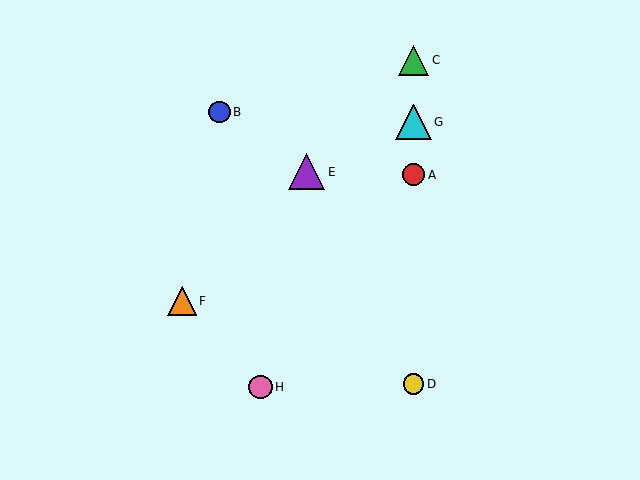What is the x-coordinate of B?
Object B is at x≈219.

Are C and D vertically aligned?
Yes, both are at x≈414.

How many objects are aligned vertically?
4 objects (A, C, D, G) are aligned vertically.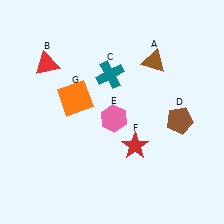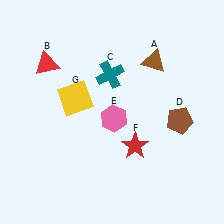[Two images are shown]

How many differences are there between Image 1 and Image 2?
There is 1 difference between the two images.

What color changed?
The square (G) changed from orange in Image 1 to yellow in Image 2.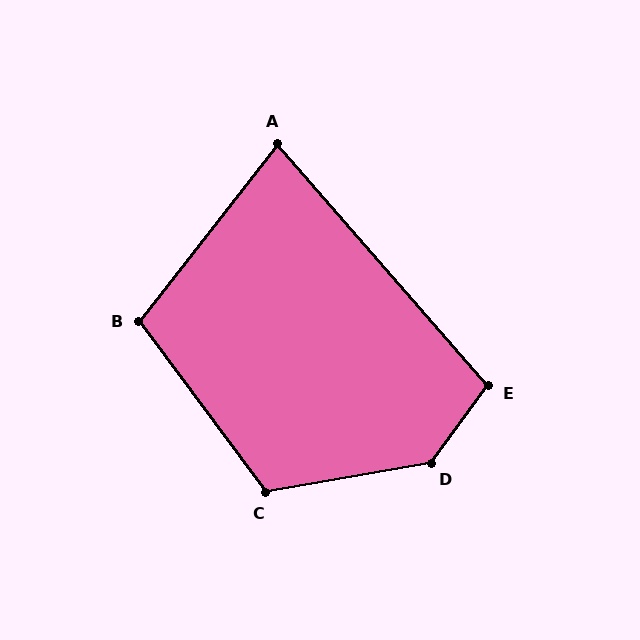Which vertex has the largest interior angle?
D, at approximately 137 degrees.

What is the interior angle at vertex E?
Approximately 102 degrees (obtuse).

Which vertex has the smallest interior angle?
A, at approximately 79 degrees.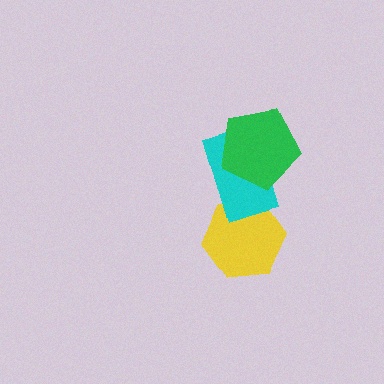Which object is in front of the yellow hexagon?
The cyan rectangle is in front of the yellow hexagon.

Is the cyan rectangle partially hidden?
Yes, it is partially covered by another shape.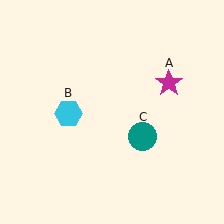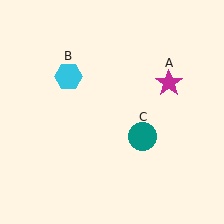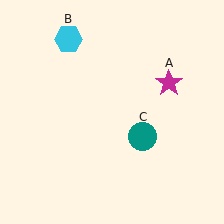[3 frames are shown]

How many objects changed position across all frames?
1 object changed position: cyan hexagon (object B).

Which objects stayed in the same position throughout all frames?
Magenta star (object A) and teal circle (object C) remained stationary.